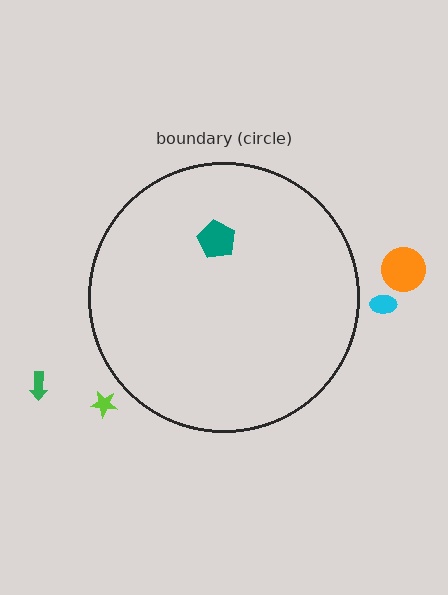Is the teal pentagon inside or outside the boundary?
Inside.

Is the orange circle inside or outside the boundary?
Outside.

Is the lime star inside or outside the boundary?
Outside.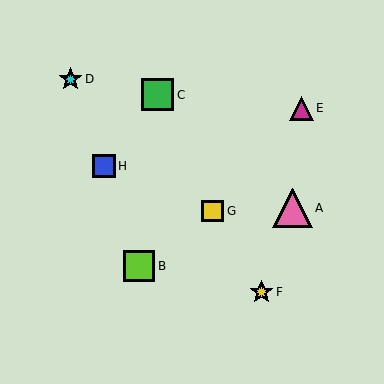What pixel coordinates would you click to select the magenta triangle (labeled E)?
Click at (301, 108) to select the magenta triangle E.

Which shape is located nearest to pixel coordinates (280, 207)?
The pink triangle (labeled A) at (293, 208) is nearest to that location.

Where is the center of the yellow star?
The center of the yellow star is at (262, 292).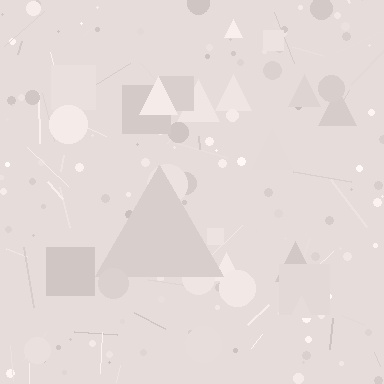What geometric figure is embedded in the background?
A triangle is embedded in the background.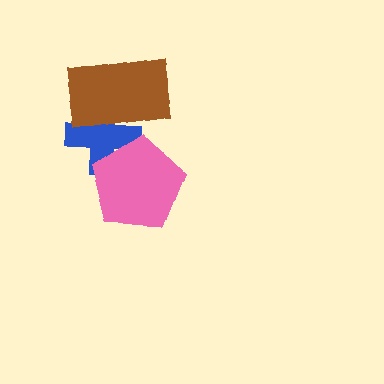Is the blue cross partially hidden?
Yes, it is partially covered by another shape.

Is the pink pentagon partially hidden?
No, no other shape covers it.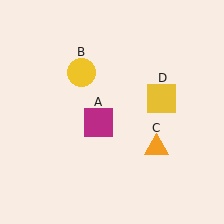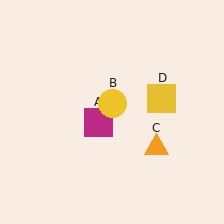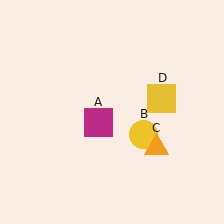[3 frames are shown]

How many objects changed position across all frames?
1 object changed position: yellow circle (object B).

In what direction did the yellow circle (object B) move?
The yellow circle (object B) moved down and to the right.